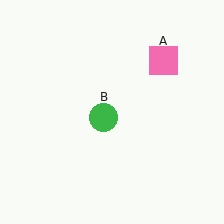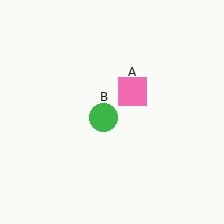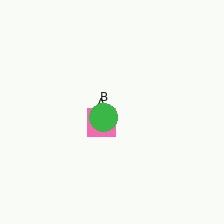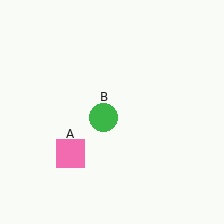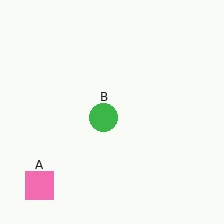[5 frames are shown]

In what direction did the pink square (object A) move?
The pink square (object A) moved down and to the left.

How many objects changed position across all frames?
1 object changed position: pink square (object A).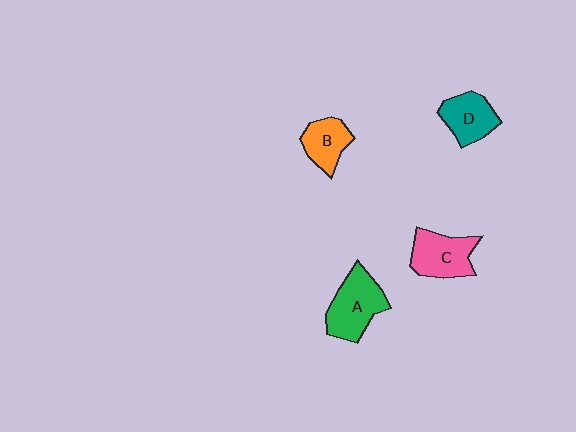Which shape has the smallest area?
Shape B (orange).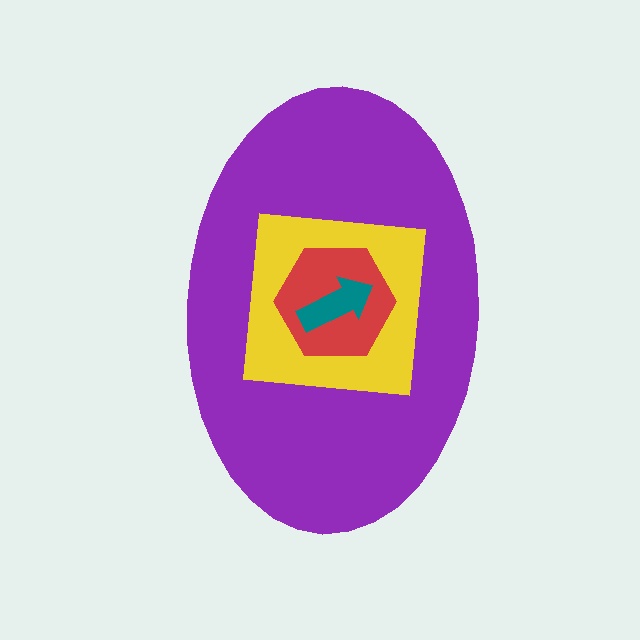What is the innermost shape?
The teal arrow.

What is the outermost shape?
The purple ellipse.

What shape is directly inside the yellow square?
The red hexagon.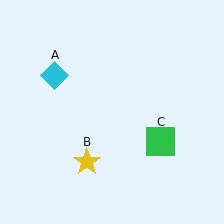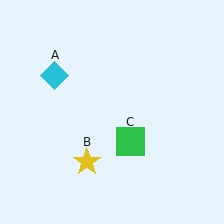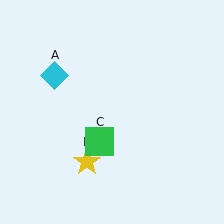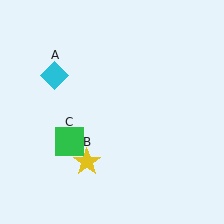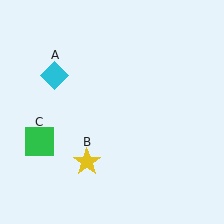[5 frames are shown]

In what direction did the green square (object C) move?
The green square (object C) moved left.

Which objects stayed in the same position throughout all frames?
Cyan diamond (object A) and yellow star (object B) remained stationary.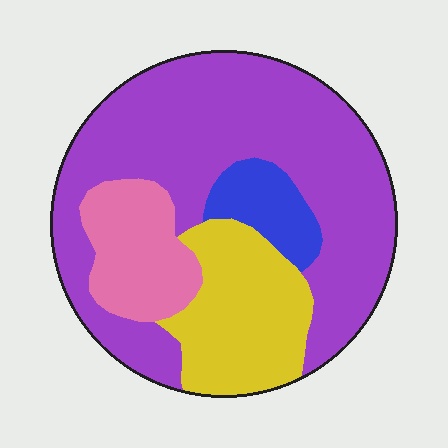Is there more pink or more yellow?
Yellow.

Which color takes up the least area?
Blue, at roughly 10%.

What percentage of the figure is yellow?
Yellow covers around 20% of the figure.